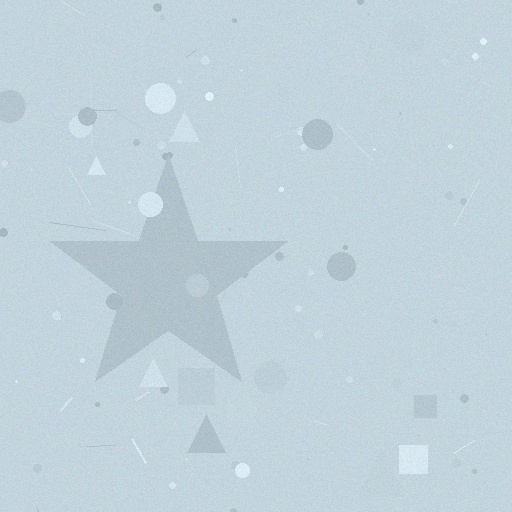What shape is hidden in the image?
A star is hidden in the image.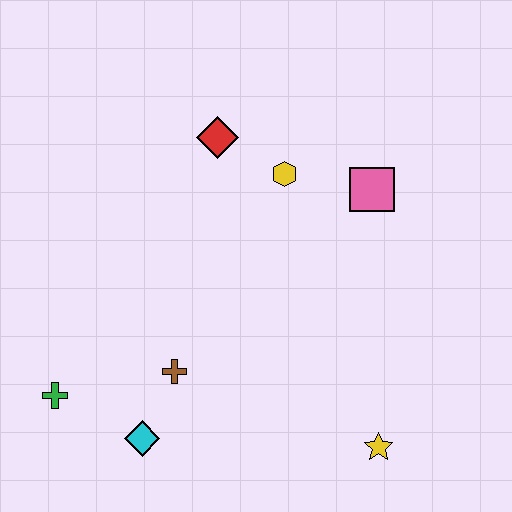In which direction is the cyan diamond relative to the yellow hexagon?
The cyan diamond is below the yellow hexagon.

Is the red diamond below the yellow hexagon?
No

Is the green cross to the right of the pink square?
No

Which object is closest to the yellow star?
The brown cross is closest to the yellow star.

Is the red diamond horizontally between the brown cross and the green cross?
No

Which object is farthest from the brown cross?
The pink square is farthest from the brown cross.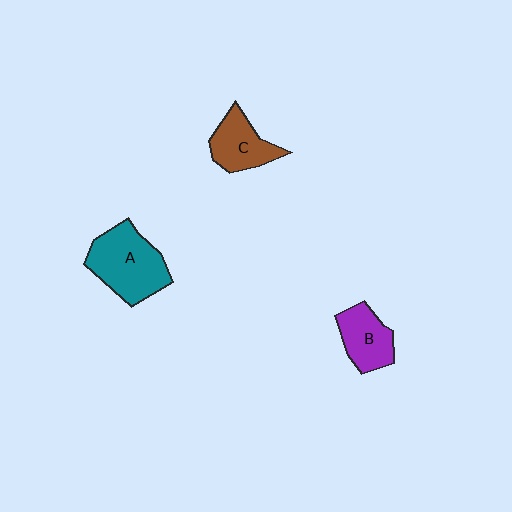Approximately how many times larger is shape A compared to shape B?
Approximately 1.6 times.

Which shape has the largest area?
Shape A (teal).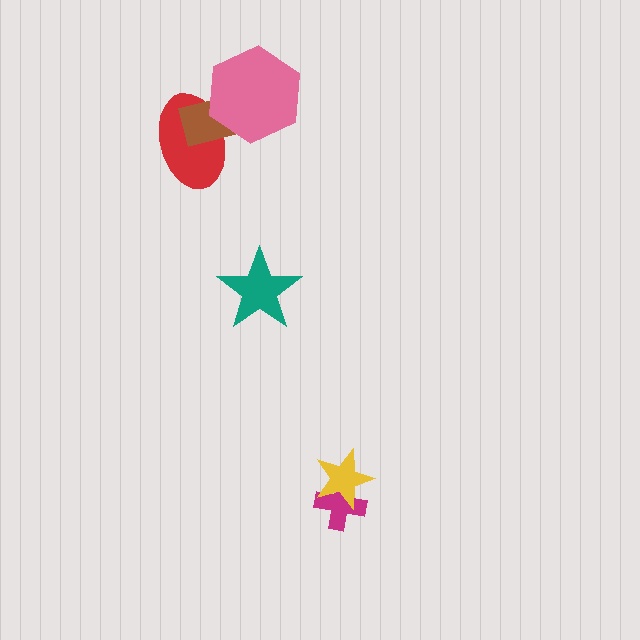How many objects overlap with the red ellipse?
2 objects overlap with the red ellipse.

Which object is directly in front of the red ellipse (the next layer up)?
The brown rectangle is directly in front of the red ellipse.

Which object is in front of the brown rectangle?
The pink hexagon is in front of the brown rectangle.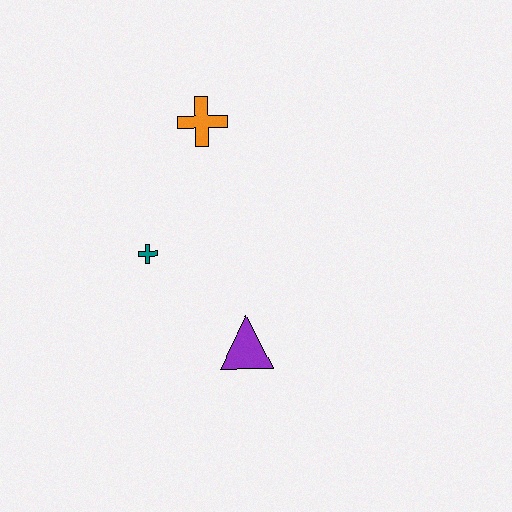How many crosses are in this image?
There are 2 crosses.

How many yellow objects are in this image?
There are no yellow objects.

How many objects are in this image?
There are 3 objects.